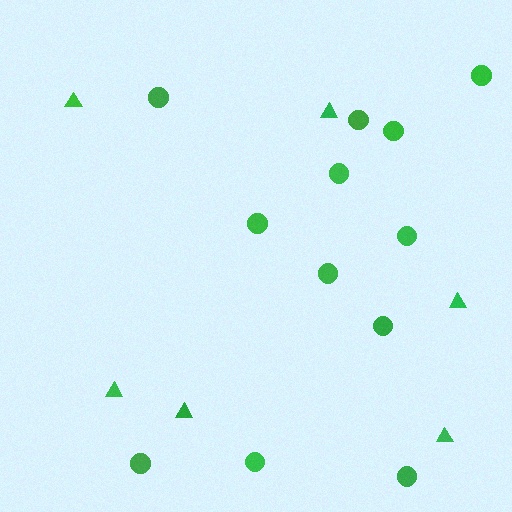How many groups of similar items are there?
There are 2 groups: one group of triangles (6) and one group of circles (12).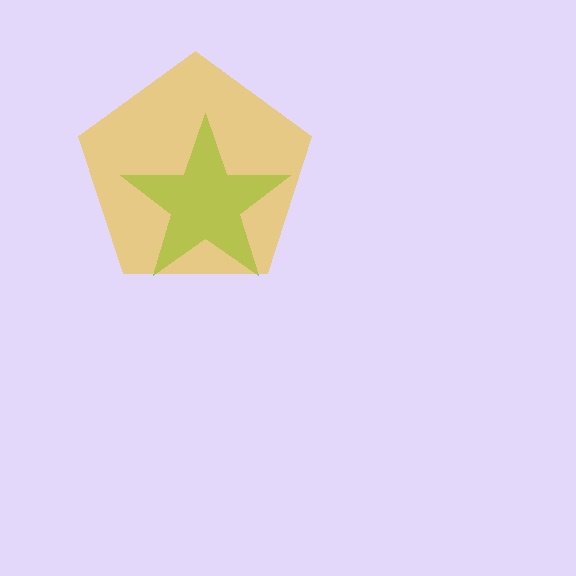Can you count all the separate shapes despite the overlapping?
Yes, there are 2 separate shapes.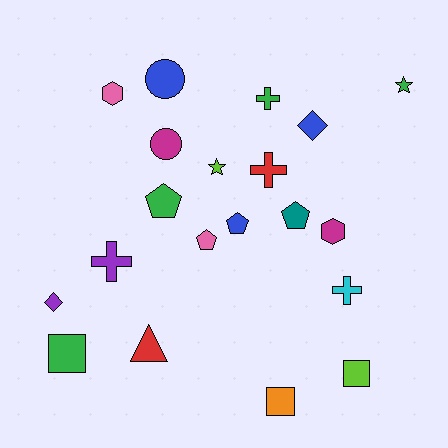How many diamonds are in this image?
There are 2 diamonds.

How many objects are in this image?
There are 20 objects.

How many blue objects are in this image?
There are 3 blue objects.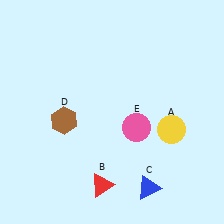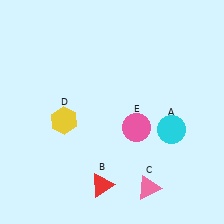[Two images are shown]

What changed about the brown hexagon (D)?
In Image 1, D is brown. In Image 2, it changed to yellow.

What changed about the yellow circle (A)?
In Image 1, A is yellow. In Image 2, it changed to cyan.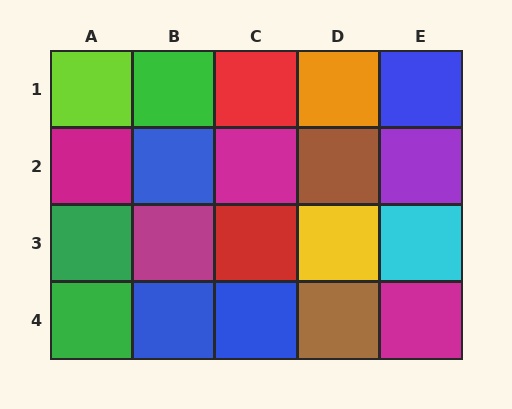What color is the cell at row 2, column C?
Magenta.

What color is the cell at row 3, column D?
Yellow.